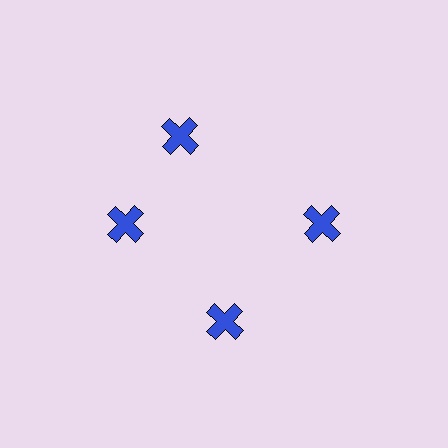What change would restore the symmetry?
The symmetry would be restored by rotating it back into even spacing with its neighbors so that all 4 crosses sit at equal angles and equal distance from the center.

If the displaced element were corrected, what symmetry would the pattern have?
It would have 4-fold rotational symmetry — the pattern would map onto itself every 90 degrees.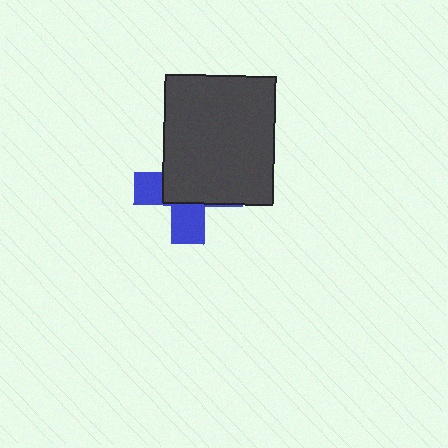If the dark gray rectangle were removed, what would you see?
You would see the complete blue cross.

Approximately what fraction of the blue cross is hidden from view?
Roughly 62% of the blue cross is hidden behind the dark gray rectangle.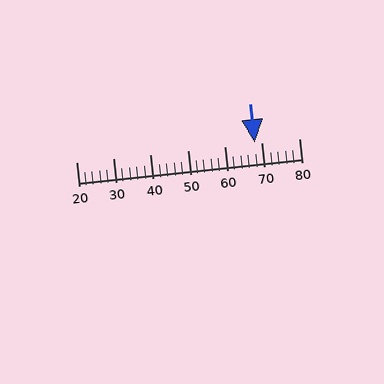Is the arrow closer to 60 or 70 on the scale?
The arrow is closer to 70.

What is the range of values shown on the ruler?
The ruler shows values from 20 to 80.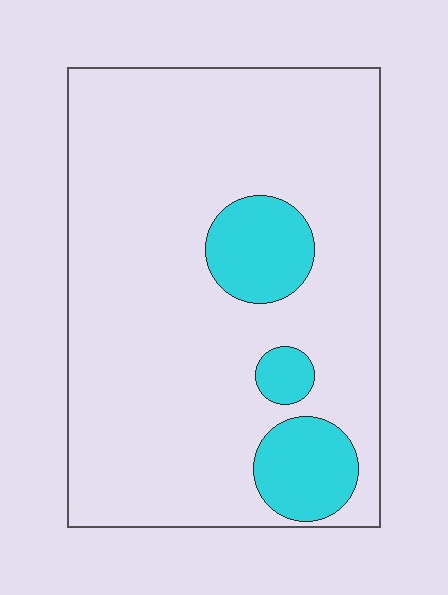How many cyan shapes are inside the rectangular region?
3.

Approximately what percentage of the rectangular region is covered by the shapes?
Approximately 15%.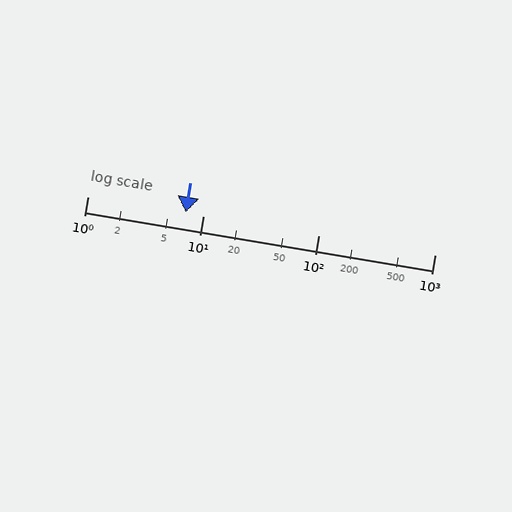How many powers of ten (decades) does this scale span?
The scale spans 3 decades, from 1 to 1000.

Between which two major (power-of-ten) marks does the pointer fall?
The pointer is between 1 and 10.